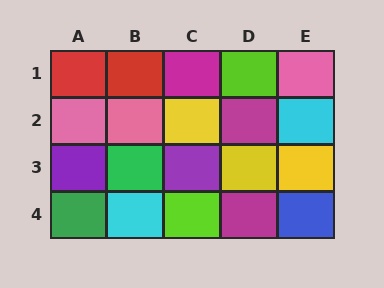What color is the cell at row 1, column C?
Magenta.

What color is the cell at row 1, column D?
Lime.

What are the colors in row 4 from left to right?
Green, cyan, lime, magenta, blue.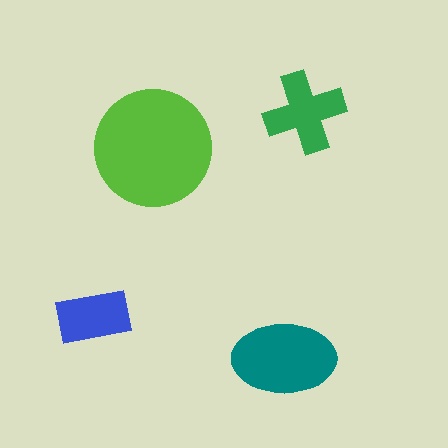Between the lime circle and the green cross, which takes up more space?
The lime circle.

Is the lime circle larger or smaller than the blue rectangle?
Larger.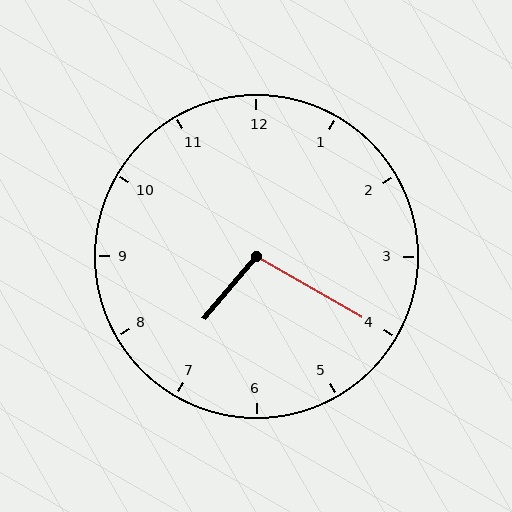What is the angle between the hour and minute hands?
Approximately 100 degrees.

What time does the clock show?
7:20.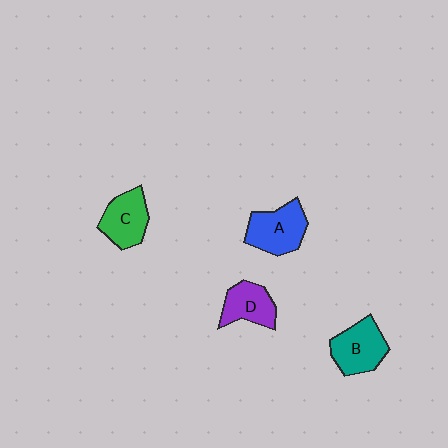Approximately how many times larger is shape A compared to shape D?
Approximately 1.2 times.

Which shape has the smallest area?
Shape D (purple).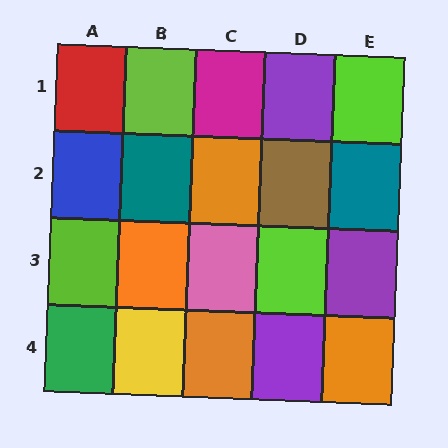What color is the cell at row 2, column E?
Teal.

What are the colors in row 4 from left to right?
Green, yellow, orange, purple, orange.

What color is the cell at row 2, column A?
Blue.